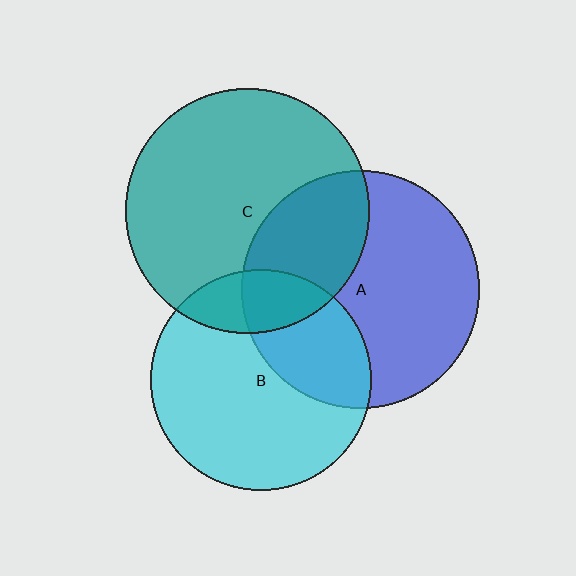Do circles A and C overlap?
Yes.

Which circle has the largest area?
Circle C (teal).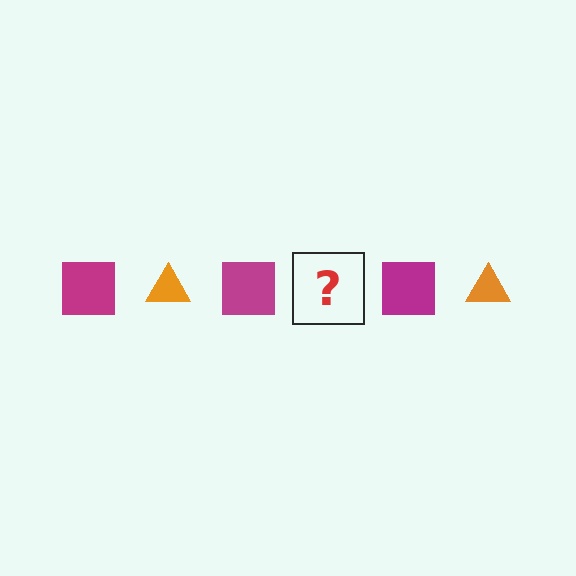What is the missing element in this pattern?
The missing element is an orange triangle.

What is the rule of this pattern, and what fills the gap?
The rule is that the pattern alternates between magenta square and orange triangle. The gap should be filled with an orange triangle.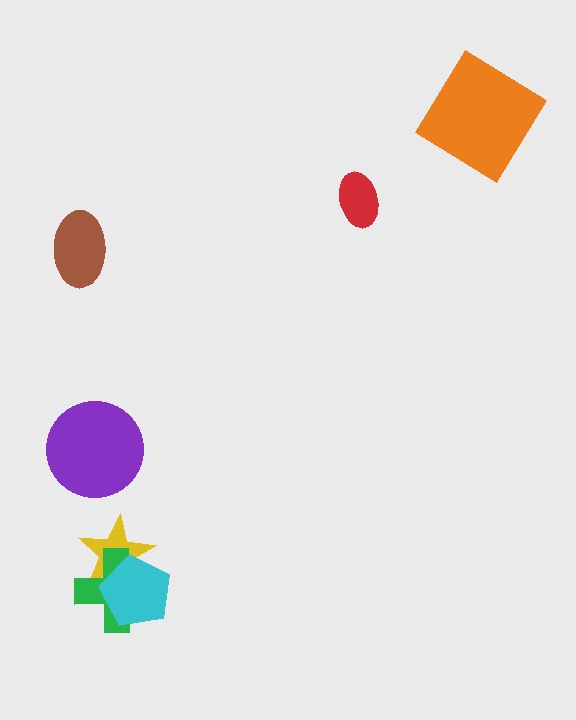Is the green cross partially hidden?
Yes, it is partially covered by another shape.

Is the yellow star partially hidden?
Yes, it is partially covered by another shape.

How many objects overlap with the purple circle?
0 objects overlap with the purple circle.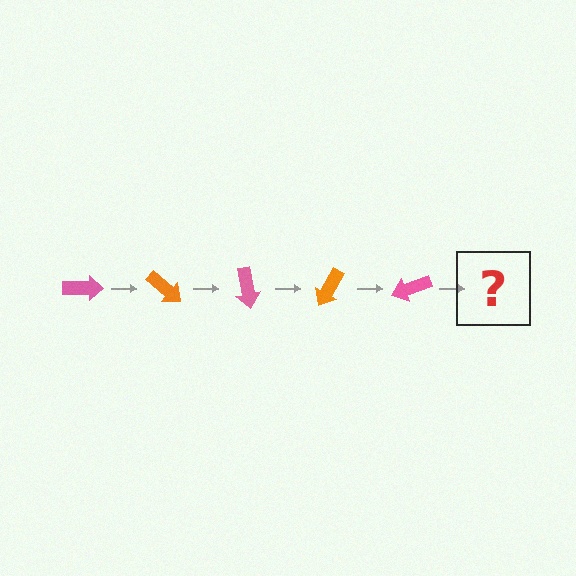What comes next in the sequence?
The next element should be an orange arrow, rotated 200 degrees from the start.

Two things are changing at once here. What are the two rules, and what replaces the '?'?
The two rules are that it rotates 40 degrees each step and the color cycles through pink and orange. The '?' should be an orange arrow, rotated 200 degrees from the start.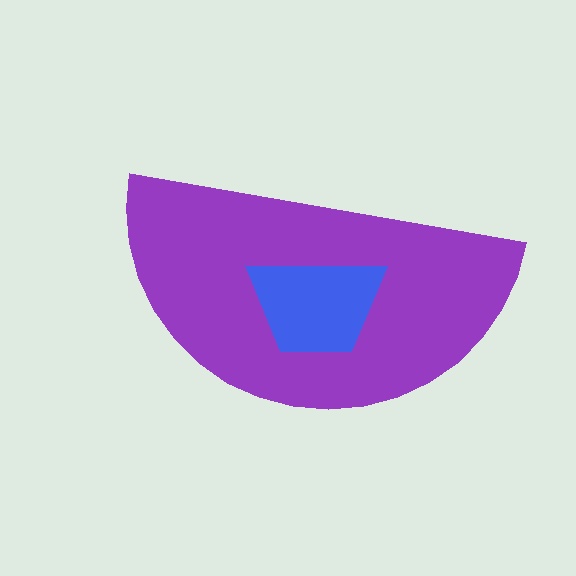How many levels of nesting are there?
2.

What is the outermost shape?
The purple semicircle.